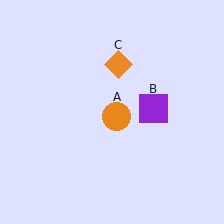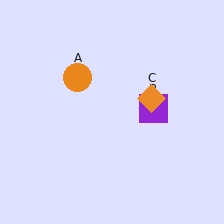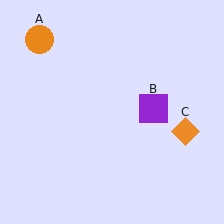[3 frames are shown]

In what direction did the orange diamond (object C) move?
The orange diamond (object C) moved down and to the right.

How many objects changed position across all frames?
2 objects changed position: orange circle (object A), orange diamond (object C).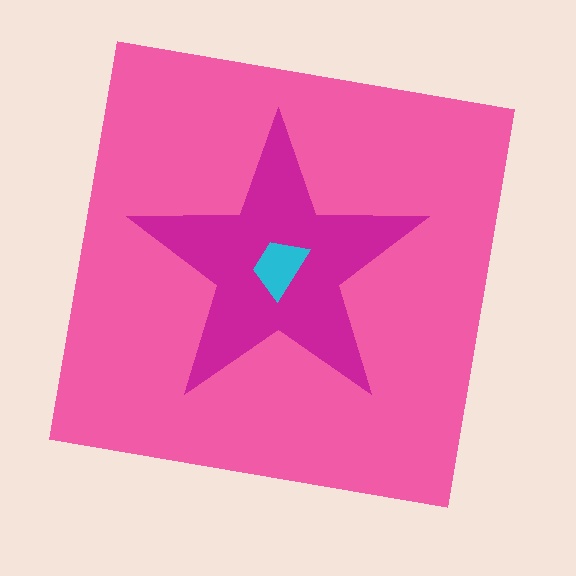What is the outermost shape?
The pink square.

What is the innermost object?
The cyan trapezoid.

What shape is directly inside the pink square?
The magenta star.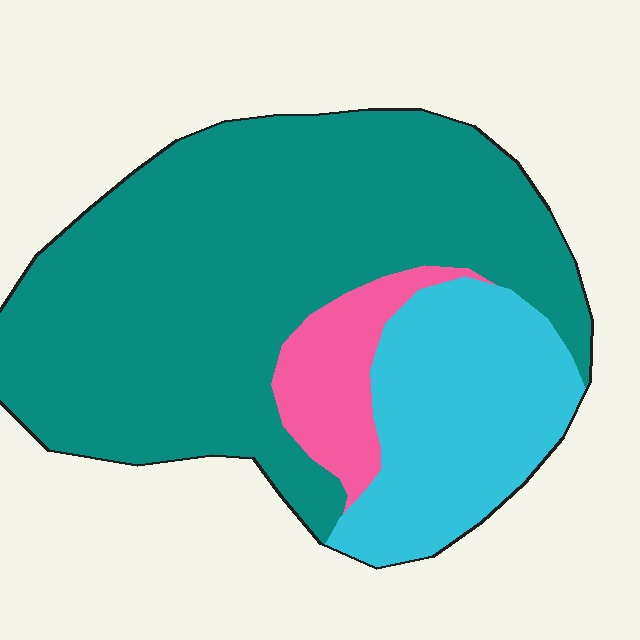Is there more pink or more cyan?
Cyan.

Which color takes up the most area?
Teal, at roughly 65%.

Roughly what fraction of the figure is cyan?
Cyan covers about 25% of the figure.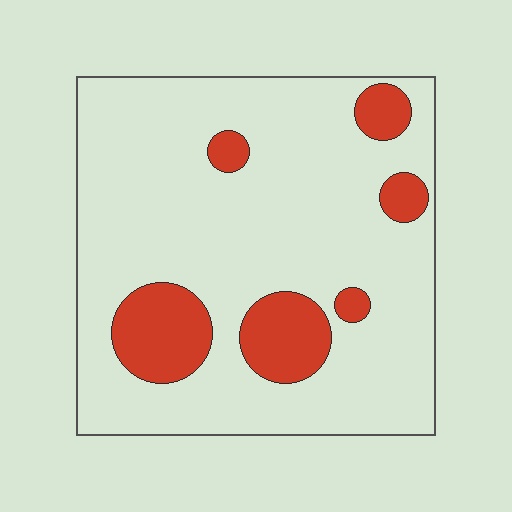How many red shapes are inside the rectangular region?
6.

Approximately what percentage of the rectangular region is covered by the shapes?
Approximately 15%.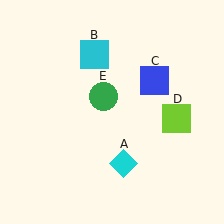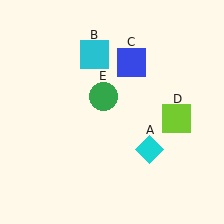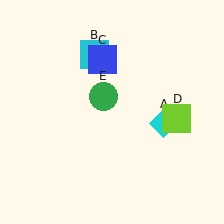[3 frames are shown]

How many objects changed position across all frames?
2 objects changed position: cyan diamond (object A), blue square (object C).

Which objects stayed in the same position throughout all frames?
Cyan square (object B) and lime square (object D) and green circle (object E) remained stationary.